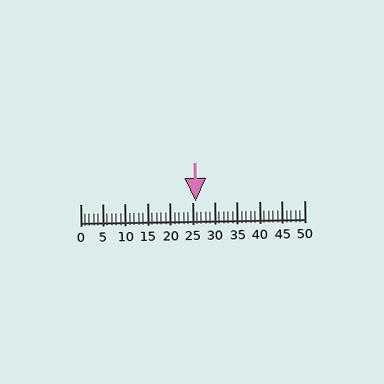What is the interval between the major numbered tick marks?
The major tick marks are spaced 5 units apart.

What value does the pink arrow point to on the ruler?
The pink arrow points to approximately 26.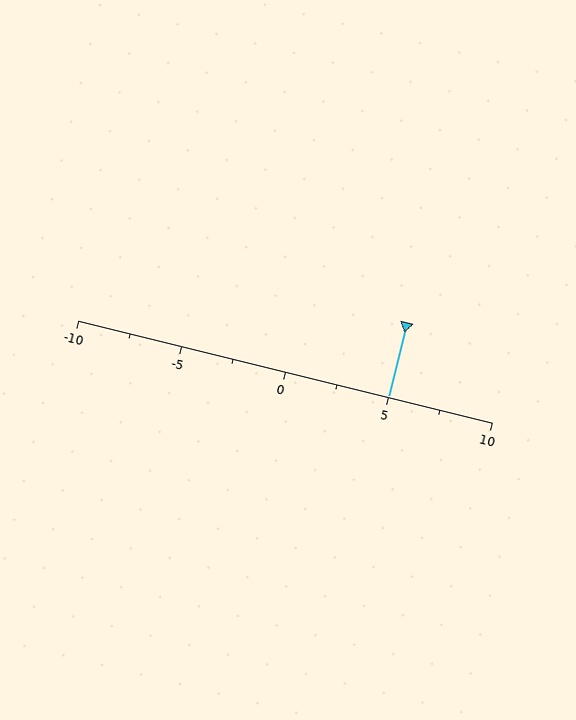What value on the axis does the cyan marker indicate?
The marker indicates approximately 5.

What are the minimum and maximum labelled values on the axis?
The axis runs from -10 to 10.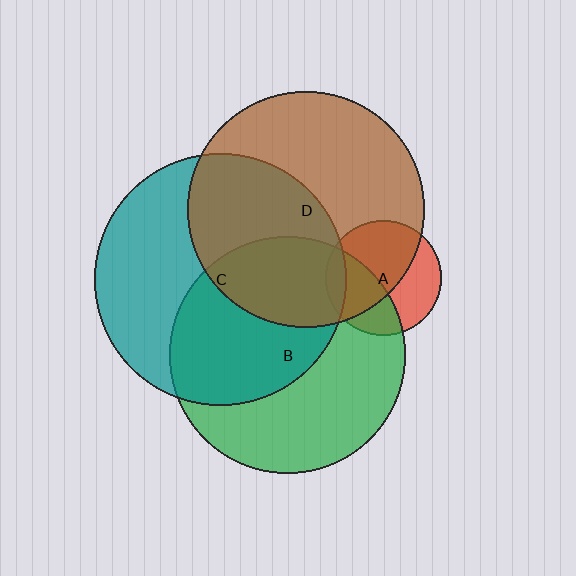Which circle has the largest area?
Circle C (teal).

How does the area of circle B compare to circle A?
Approximately 4.2 times.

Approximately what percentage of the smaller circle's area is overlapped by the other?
Approximately 50%.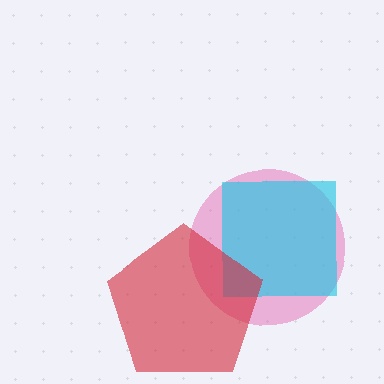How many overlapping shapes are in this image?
There are 3 overlapping shapes in the image.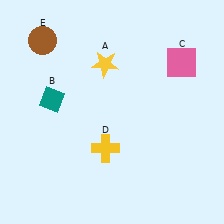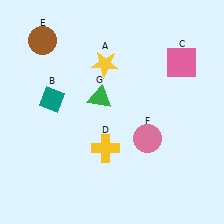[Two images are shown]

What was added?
A pink circle (F), a green triangle (G) were added in Image 2.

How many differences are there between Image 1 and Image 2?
There are 2 differences between the two images.